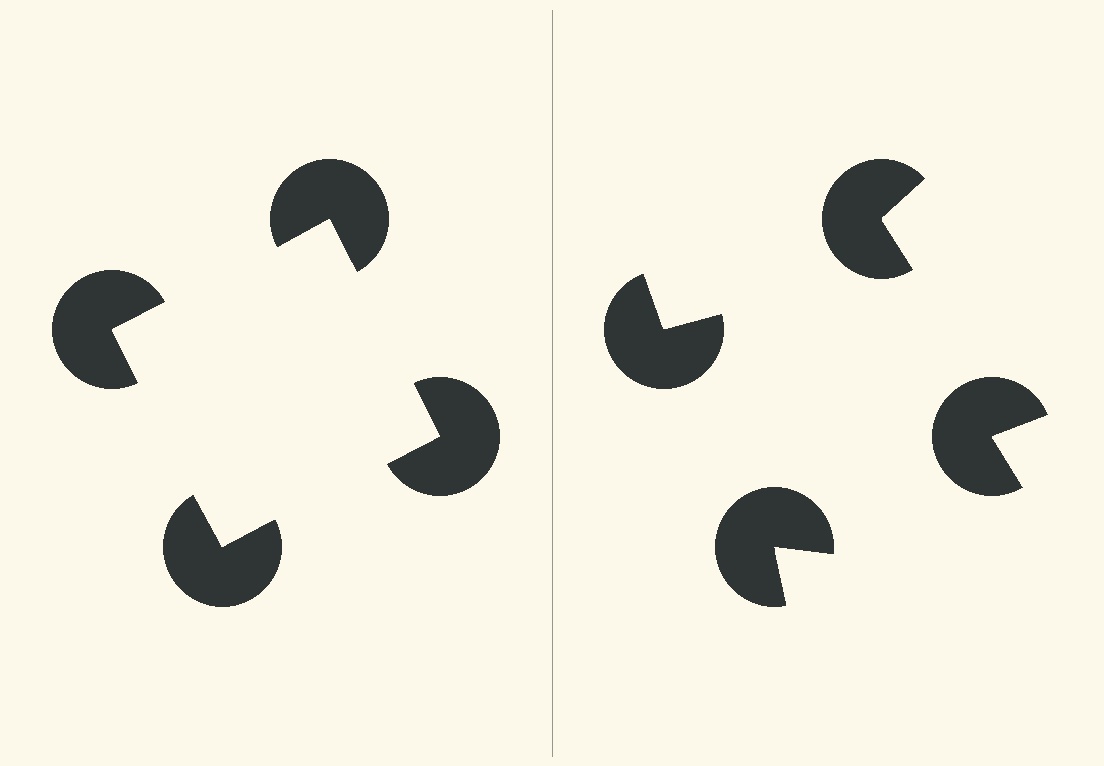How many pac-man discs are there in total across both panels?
8 — 4 on each side.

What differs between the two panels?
The pac-man discs are positioned identically on both sides; only the wedge orientations differ. On the left they align to a square; on the right they are misaligned.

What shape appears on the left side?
An illusory square.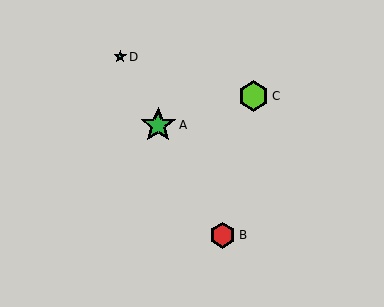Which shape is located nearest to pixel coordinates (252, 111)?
The lime hexagon (labeled C) at (254, 96) is nearest to that location.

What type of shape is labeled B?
Shape B is a red hexagon.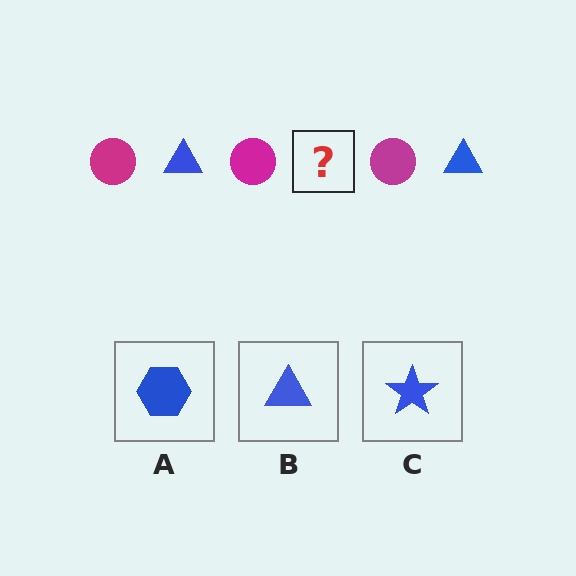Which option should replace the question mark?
Option B.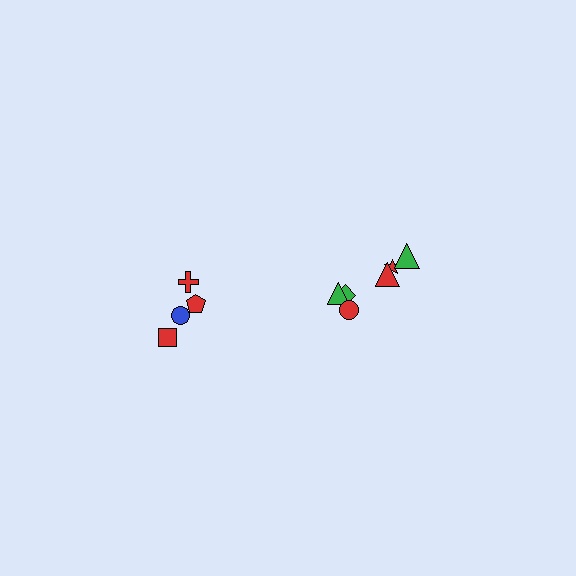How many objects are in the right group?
There are 6 objects.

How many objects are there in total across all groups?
There are 10 objects.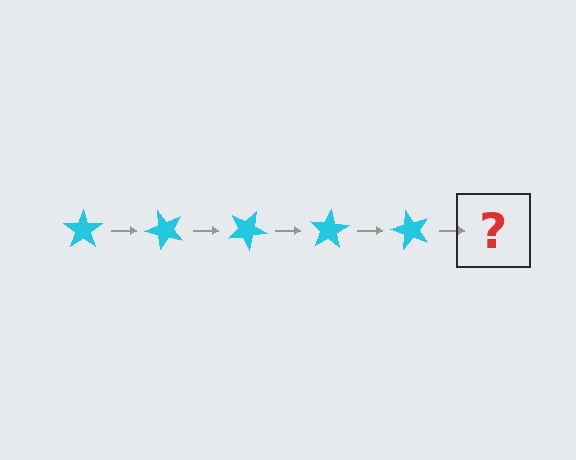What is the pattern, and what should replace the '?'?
The pattern is that the star rotates 50 degrees each step. The '?' should be a cyan star rotated 250 degrees.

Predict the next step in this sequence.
The next step is a cyan star rotated 250 degrees.